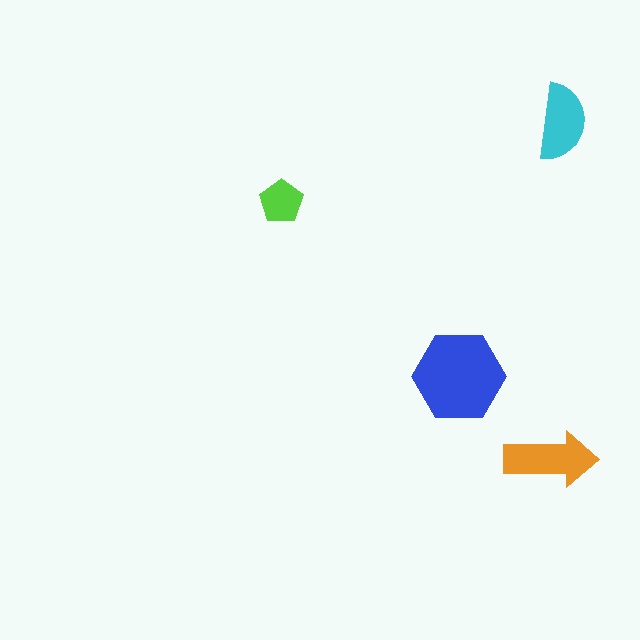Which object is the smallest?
The lime pentagon.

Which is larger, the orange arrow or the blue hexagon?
The blue hexagon.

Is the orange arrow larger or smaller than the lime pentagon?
Larger.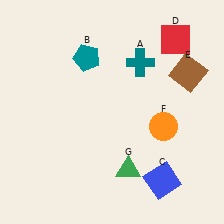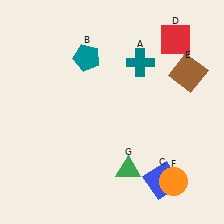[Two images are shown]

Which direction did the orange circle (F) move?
The orange circle (F) moved down.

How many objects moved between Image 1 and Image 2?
1 object moved between the two images.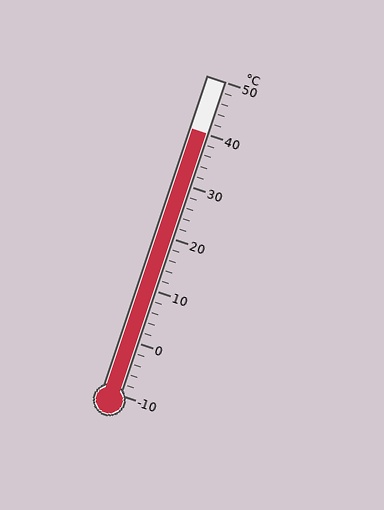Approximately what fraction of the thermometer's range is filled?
The thermometer is filled to approximately 85% of its range.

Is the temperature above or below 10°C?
The temperature is above 10°C.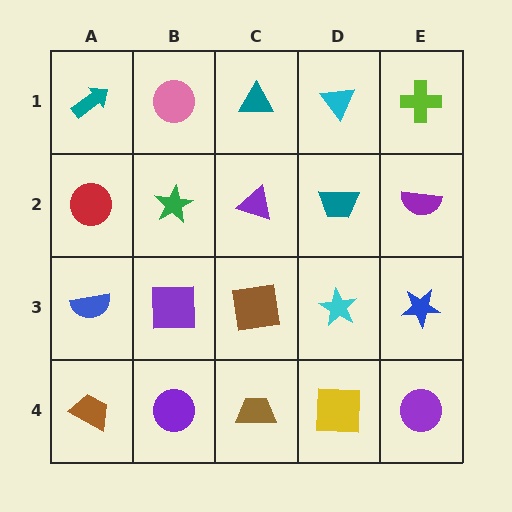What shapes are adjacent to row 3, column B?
A green star (row 2, column B), a purple circle (row 4, column B), a blue semicircle (row 3, column A), a brown square (row 3, column C).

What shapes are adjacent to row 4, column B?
A purple square (row 3, column B), a brown trapezoid (row 4, column A), a brown trapezoid (row 4, column C).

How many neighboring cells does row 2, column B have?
4.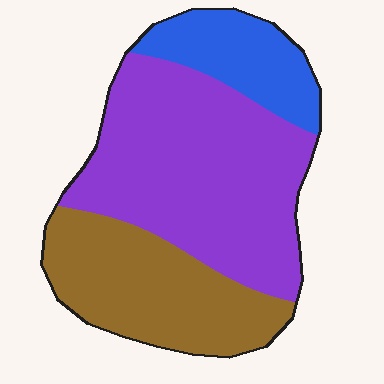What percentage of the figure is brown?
Brown takes up between a sixth and a third of the figure.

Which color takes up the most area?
Purple, at roughly 50%.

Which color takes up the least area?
Blue, at roughly 15%.